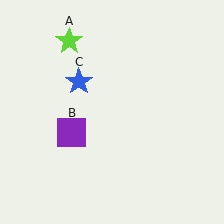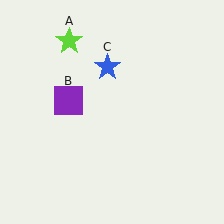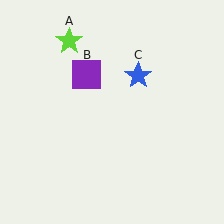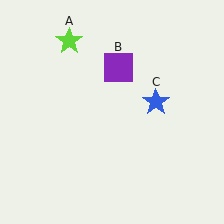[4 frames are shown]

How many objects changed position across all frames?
2 objects changed position: purple square (object B), blue star (object C).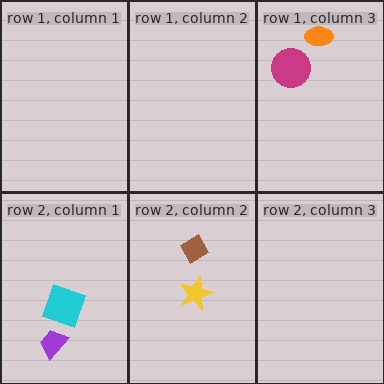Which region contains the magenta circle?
The row 1, column 3 region.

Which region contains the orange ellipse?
The row 1, column 3 region.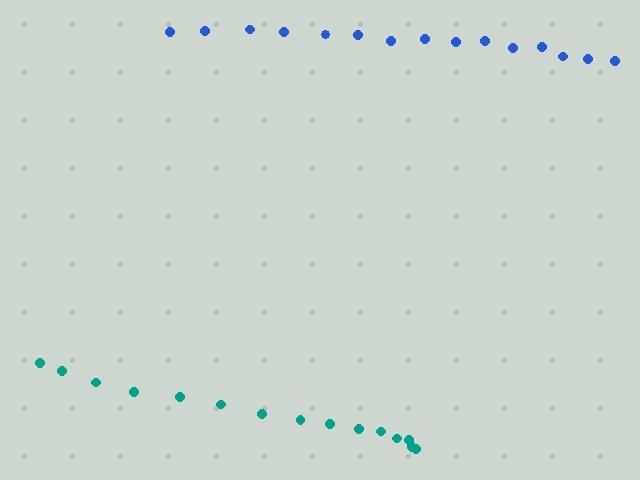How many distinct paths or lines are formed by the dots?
There are 2 distinct paths.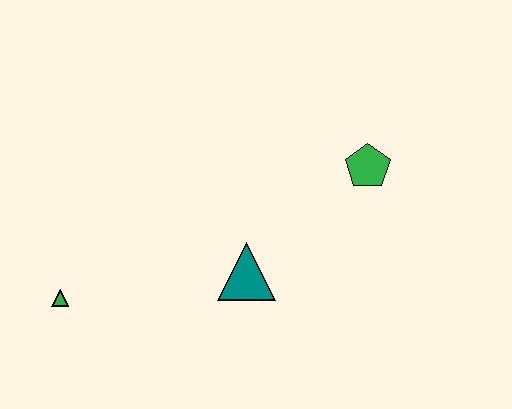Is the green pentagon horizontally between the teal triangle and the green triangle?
No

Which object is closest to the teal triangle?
The green pentagon is closest to the teal triangle.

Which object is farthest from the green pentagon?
The green triangle is farthest from the green pentagon.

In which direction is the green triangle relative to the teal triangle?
The green triangle is to the left of the teal triangle.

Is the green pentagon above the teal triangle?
Yes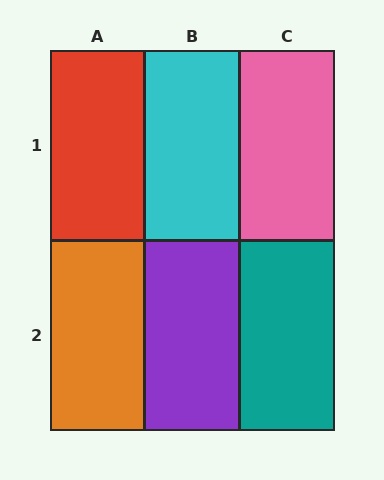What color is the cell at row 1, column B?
Cyan.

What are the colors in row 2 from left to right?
Orange, purple, teal.